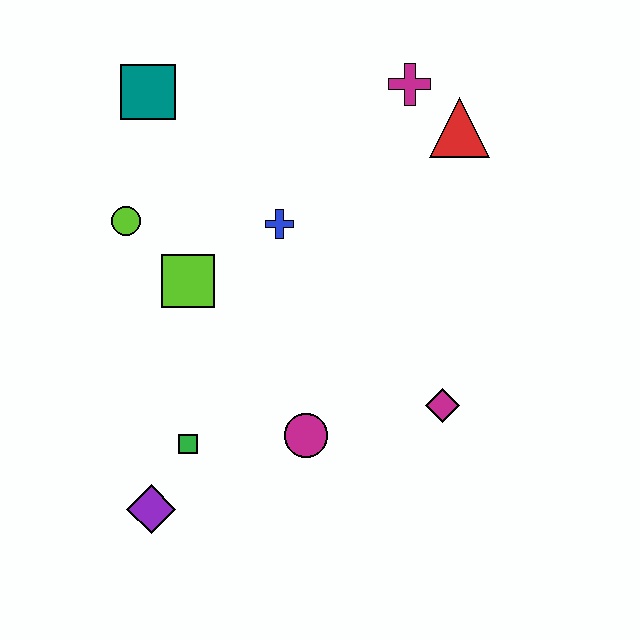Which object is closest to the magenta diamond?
The magenta circle is closest to the magenta diamond.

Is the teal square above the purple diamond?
Yes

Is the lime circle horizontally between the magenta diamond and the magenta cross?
No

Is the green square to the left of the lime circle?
No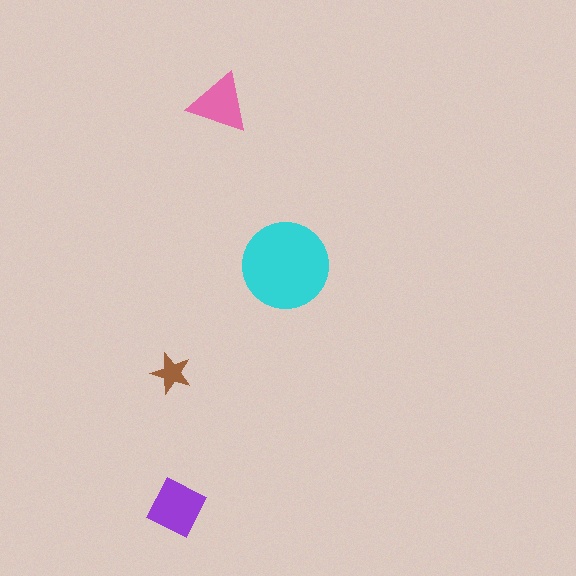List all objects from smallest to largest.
The brown star, the pink triangle, the purple square, the cyan circle.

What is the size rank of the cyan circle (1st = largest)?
1st.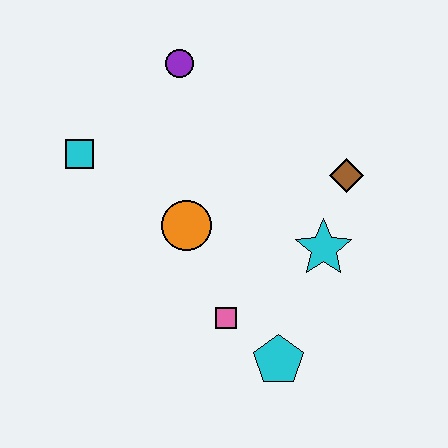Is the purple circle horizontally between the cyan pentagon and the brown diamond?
No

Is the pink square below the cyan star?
Yes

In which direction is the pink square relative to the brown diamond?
The pink square is below the brown diamond.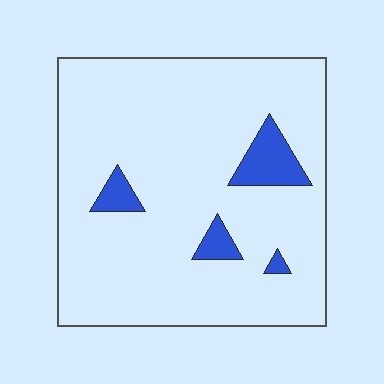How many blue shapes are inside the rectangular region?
4.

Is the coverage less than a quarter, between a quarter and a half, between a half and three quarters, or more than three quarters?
Less than a quarter.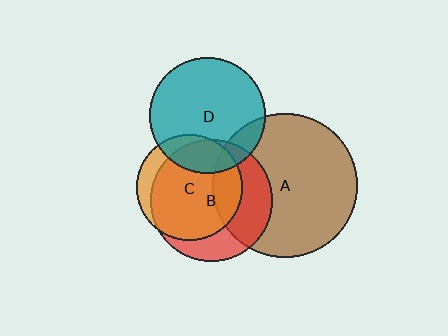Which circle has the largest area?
Circle A (brown).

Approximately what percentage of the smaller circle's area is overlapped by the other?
Approximately 15%.